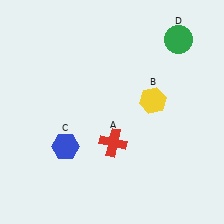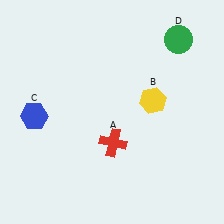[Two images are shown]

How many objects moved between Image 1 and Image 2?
1 object moved between the two images.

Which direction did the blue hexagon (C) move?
The blue hexagon (C) moved left.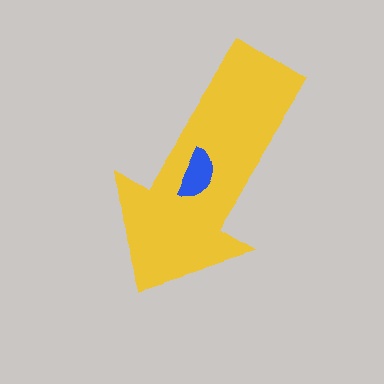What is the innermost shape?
The blue semicircle.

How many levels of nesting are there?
2.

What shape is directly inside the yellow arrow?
The blue semicircle.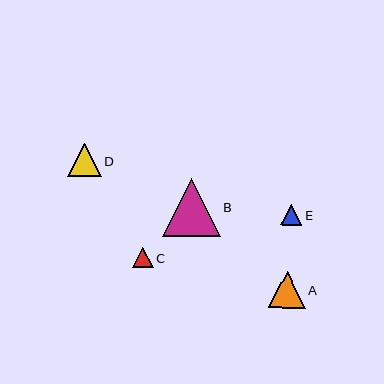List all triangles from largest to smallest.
From largest to smallest: B, A, D, E, C.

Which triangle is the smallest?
Triangle C is the smallest with a size of approximately 21 pixels.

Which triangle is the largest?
Triangle B is the largest with a size of approximately 58 pixels.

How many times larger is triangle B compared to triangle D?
Triangle B is approximately 1.7 times the size of triangle D.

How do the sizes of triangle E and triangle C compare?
Triangle E and triangle C are approximately the same size.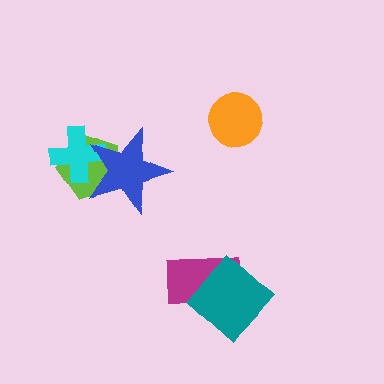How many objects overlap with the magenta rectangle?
1 object overlaps with the magenta rectangle.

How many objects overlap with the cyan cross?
2 objects overlap with the cyan cross.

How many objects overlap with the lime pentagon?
2 objects overlap with the lime pentagon.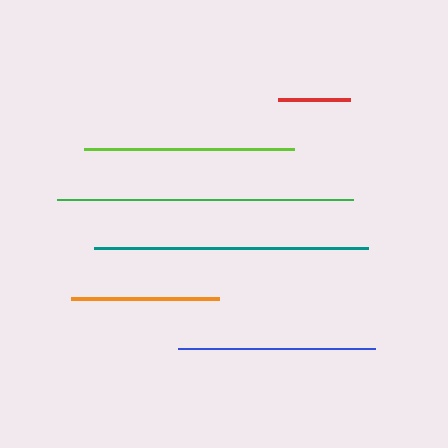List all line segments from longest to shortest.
From longest to shortest: green, teal, lime, blue, orange, red.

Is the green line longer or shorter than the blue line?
The green line is longer than the blue line.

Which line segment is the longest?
The green line is the longest at approximately 296 pixels.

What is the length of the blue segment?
The blue segment is approximately 197 pixels long.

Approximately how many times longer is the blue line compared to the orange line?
The blue line is approximately 1.3 times the length of the orange line.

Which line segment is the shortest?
The red line is the shortest at approximately 72 pixels.